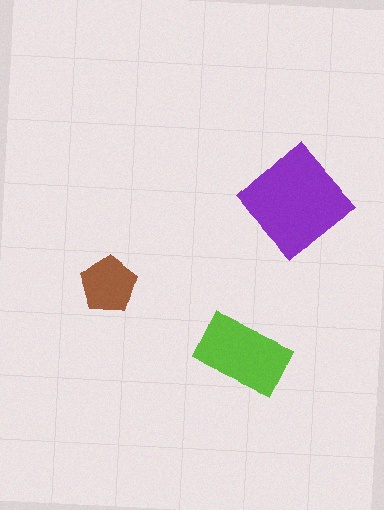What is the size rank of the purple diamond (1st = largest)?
1st.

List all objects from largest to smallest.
The purple diamond, the lime rectangle, the brown pentagon.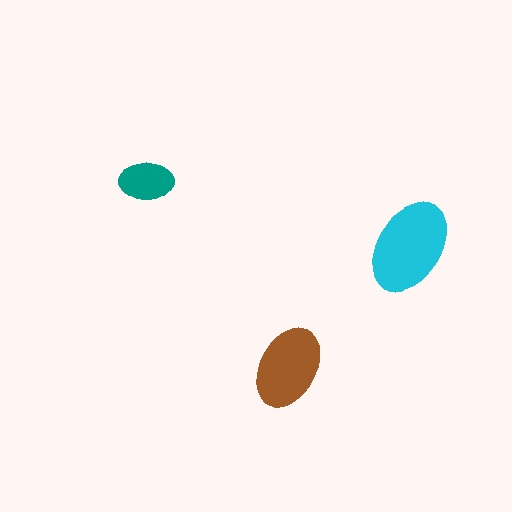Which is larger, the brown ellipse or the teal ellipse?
The brown one.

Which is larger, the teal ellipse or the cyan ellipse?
The cyan one.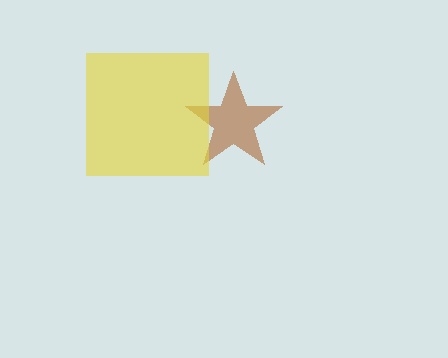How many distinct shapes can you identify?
There are 2 distinct shapes: a brown star, a yellow square.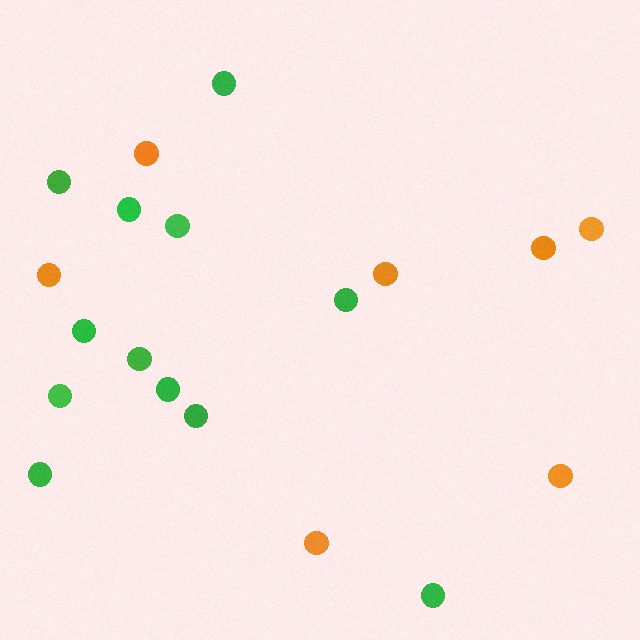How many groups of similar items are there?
There are 2 groups: one group of orange circles (7) and one group of green circles (12).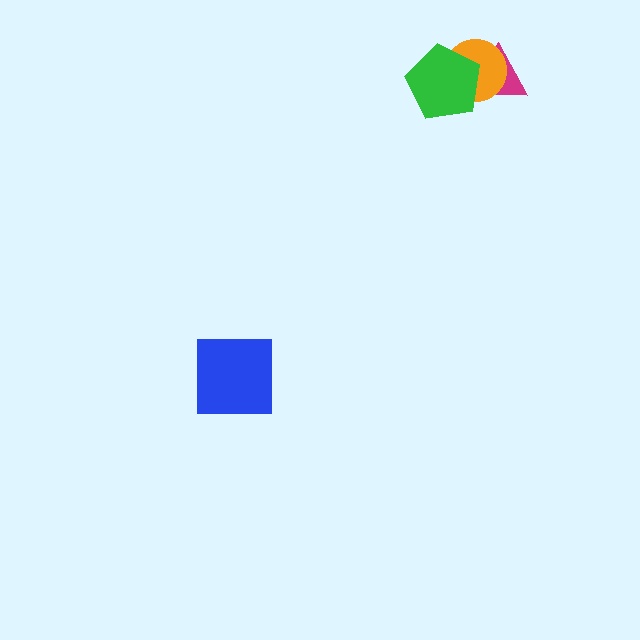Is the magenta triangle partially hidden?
Yes, it is partially covered by another shape.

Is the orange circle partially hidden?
Yes, it is partially covered by another shape.